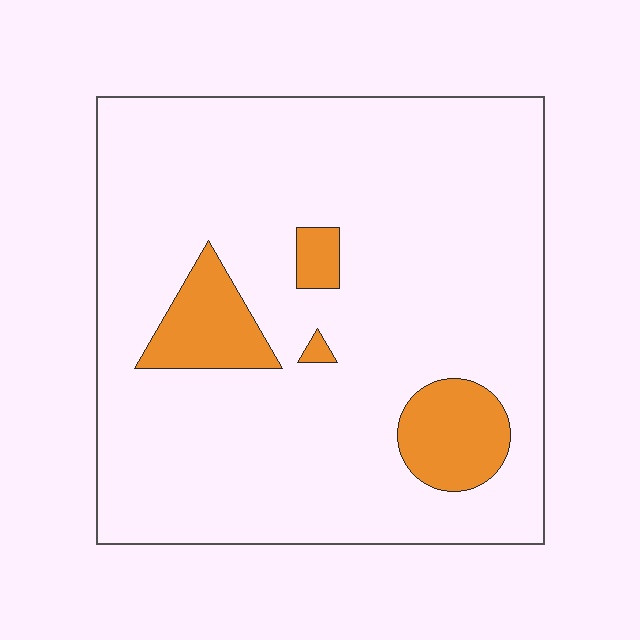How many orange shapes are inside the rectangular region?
4.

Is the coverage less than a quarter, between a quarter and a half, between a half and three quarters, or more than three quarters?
Less than a quarter.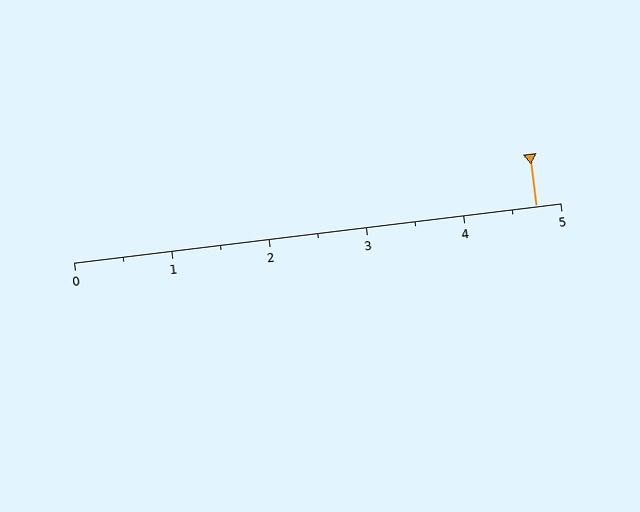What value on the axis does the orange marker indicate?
The marker indicates approximately 4.8.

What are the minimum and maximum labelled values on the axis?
The axis runs from 0 to 5.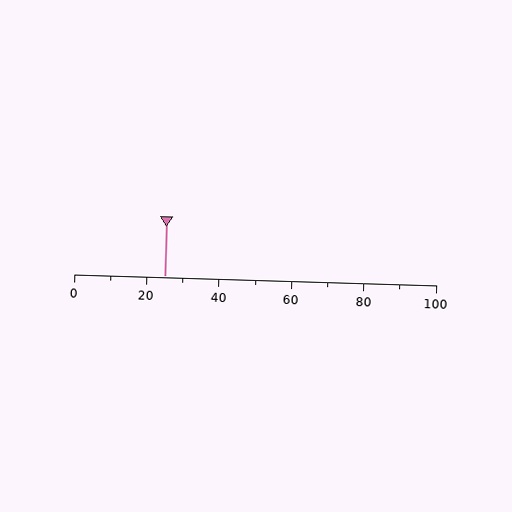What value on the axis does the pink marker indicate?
The marker indicates approximately 25.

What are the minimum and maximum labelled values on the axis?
The axis runs from 0 to 100.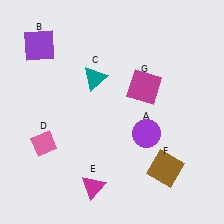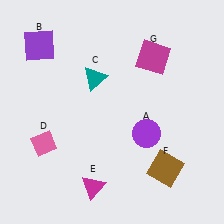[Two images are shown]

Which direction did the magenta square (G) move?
The magenta square (G) moved up.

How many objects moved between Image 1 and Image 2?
1 object moved between the two images.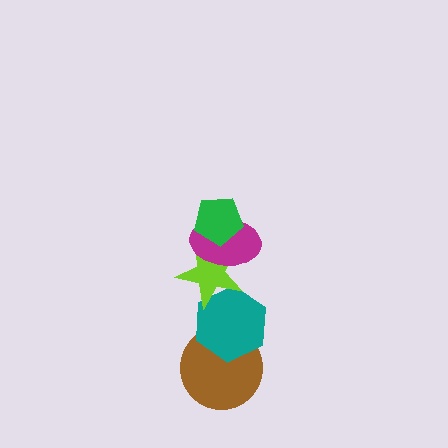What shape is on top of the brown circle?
The teal hexagon is on top of the brown circle.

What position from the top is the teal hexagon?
The teal hexagon is 4th from the top.